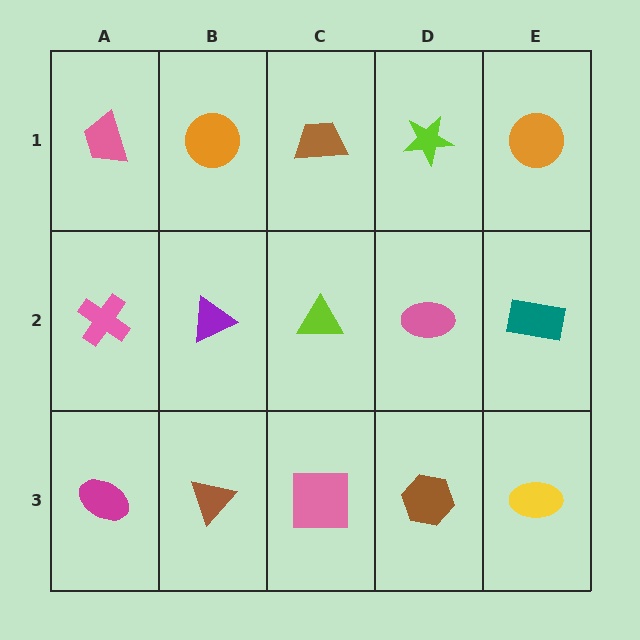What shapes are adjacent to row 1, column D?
A pink ellipse (row 2, column D), a brown trapezoid (row 1, column C), an orange circle (row 1, column E).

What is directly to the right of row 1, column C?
A lime star.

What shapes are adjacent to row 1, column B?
A purple triangle (row 2, column B), a pink trapezoid (row 1, column A), a brown trapezoid (row 1, column C).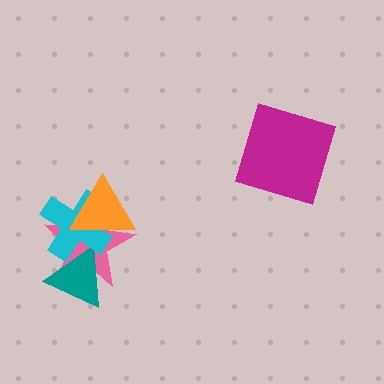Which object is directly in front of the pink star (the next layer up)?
The teal triangle is directly in front of the pink star.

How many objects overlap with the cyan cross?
3 objects overlap with the cyan cross.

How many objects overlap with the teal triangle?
2 objects overlap with the teal triangle.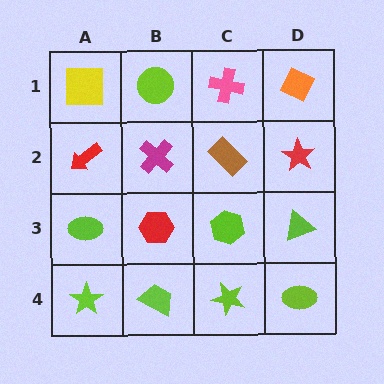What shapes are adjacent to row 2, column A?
A yellow square (row 1, column A), a lime ellipse (row 3, column A), a magenta cross (row 2, column B).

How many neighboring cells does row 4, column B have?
3.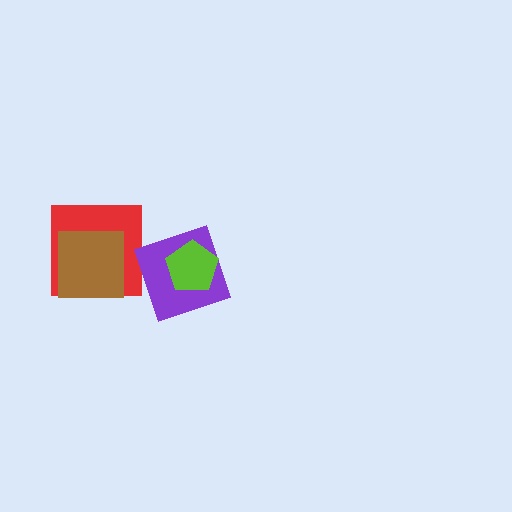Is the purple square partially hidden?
Yes, it is partially covered by another shape.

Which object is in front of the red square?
The brown square is in front of the red square.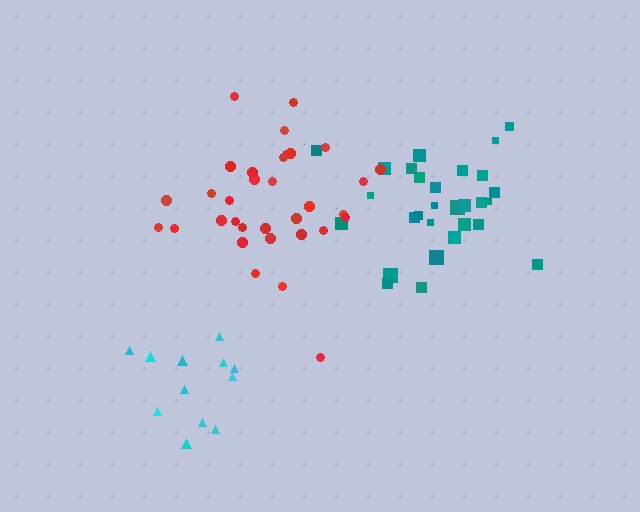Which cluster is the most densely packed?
Teal.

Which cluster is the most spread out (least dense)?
Cyan.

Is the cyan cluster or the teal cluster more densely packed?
Teal.